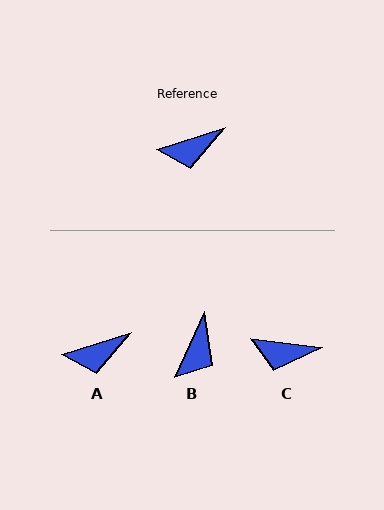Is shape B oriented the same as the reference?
No, it is off by about 48 degrees.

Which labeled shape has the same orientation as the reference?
A.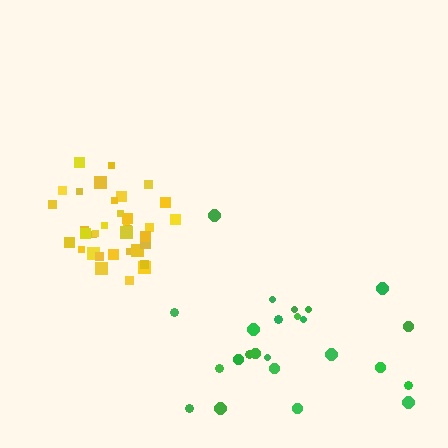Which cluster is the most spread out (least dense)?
Green.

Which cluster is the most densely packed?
Yellow.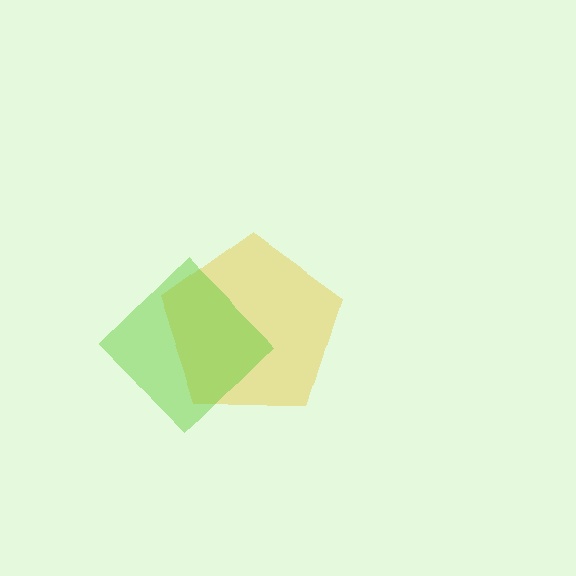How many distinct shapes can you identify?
There are 2 distinct shapes: a yellow pentagon, a lime diamond.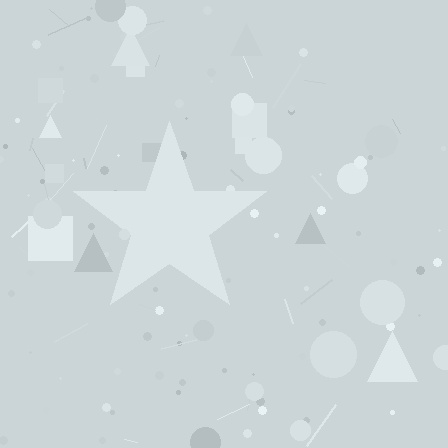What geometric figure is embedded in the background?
A star is embedded in the background.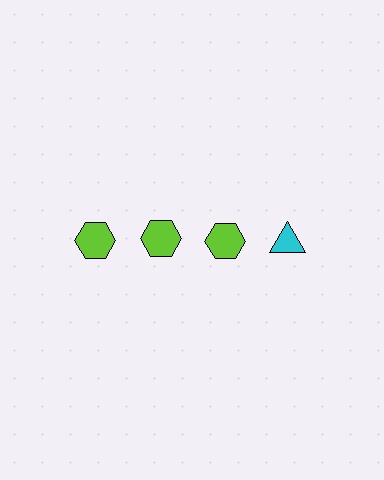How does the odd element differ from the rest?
It differs in both color (cyan instead of lime) and shape (triangle instead of hexagon).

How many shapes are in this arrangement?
There are 4 shapes arranged in a grid pattern.